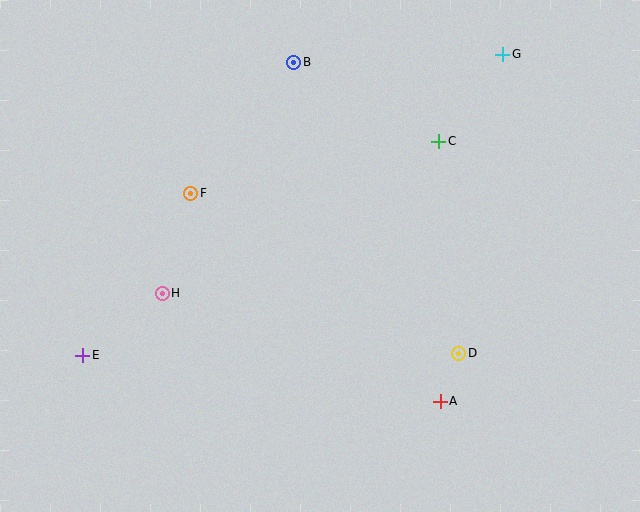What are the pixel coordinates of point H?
Point H is at (162, 293).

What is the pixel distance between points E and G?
The distance between E and G is 517 pixels.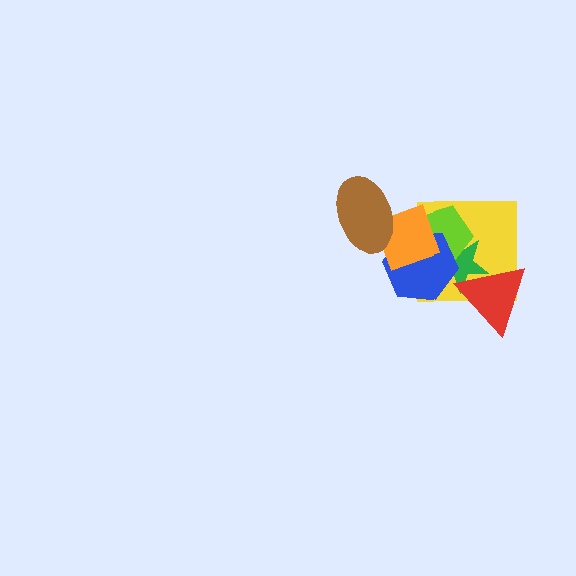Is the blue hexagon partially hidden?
Yes, it is partially covered by another shape.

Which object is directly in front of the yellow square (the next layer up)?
The green star is directly in front of the yellow square.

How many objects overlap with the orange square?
4 objects overlap with the orange square.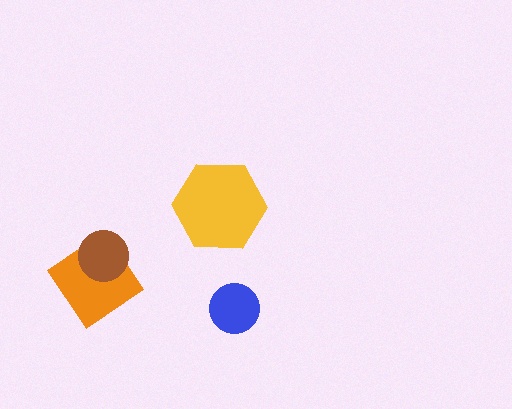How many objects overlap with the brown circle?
1 object overlaps with the brown circle.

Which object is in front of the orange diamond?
The brown circle is in front of the orange diamond.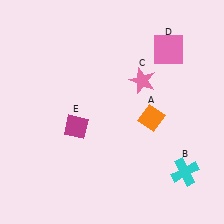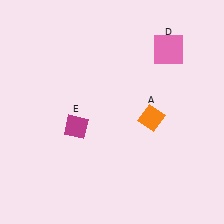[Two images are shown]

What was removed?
The pink star (C), the cyan cross (B) were removed in Image 2.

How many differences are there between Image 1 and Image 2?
There are 2 differences between the two images.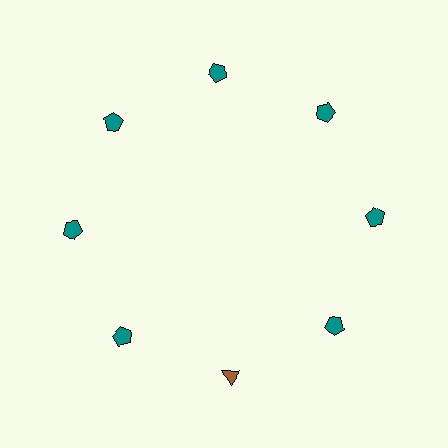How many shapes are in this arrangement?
There are 8 shapes arranged in a ring pattern.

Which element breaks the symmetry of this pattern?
The brown triangle at roughly the 6 o'clock position breaks the symmetry. All other shapes are teal pentagons.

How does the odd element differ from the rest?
It differs in both color (brown instead of teal) and shape (triangle instead of pentagon).